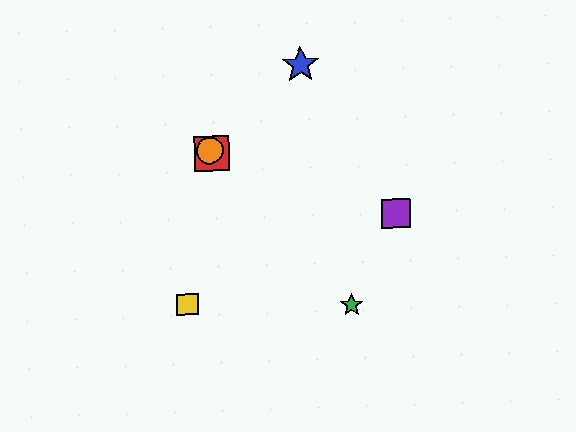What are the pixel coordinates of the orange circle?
The orange circle is at (209, 151).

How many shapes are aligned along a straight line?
3 shapes (the red square, the green star, the orange circle) are aligned along a straight line.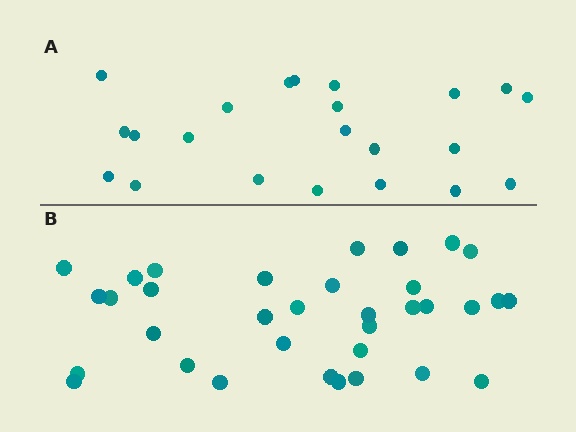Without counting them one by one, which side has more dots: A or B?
Region B (the bottom region) has more dots.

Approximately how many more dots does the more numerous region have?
Region B has roughly 12 or so more dots than region A.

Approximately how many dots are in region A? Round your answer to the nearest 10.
About 20 dots. (The exact count is 22, which rounds to 20.)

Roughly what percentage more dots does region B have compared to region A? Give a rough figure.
About 55% more.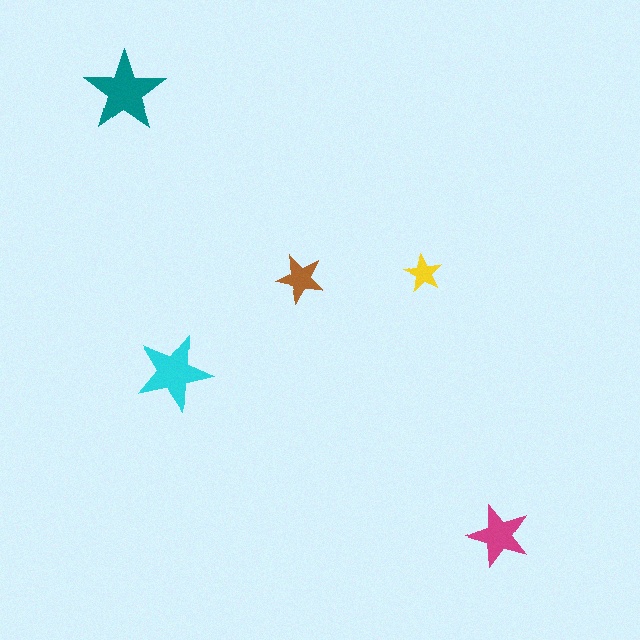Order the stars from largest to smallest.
the teal one, the cyan one, the magenta one, the brown one, the yellow one.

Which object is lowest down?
The magenta star is bottommost.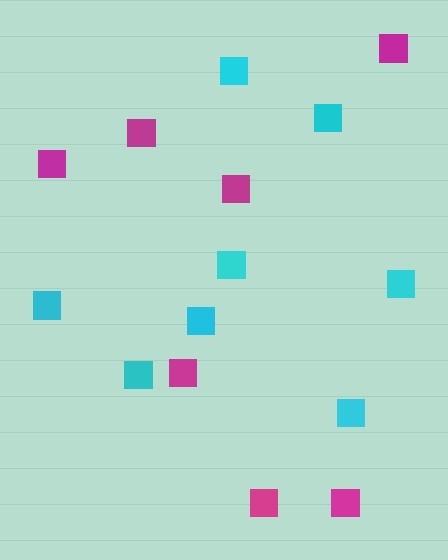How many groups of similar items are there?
There are 2 groups: one group of magenta squares (7) and one group of cyan squares (8).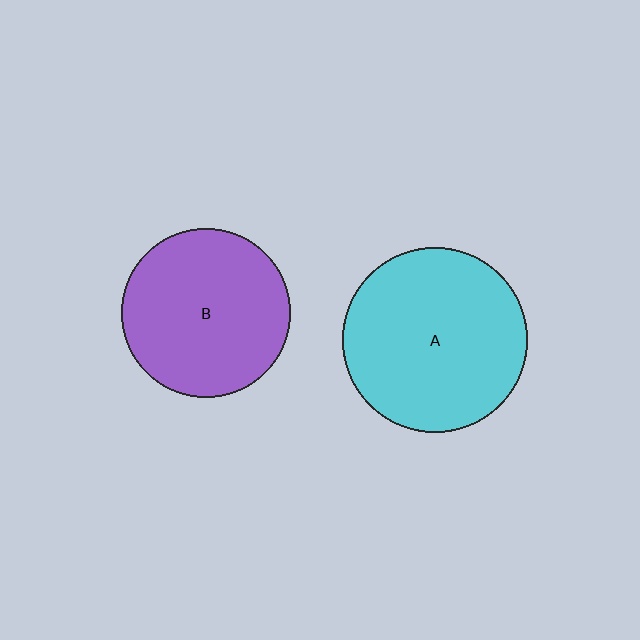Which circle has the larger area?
Circle A (cyan).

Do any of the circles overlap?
No, none of the circles overlap.